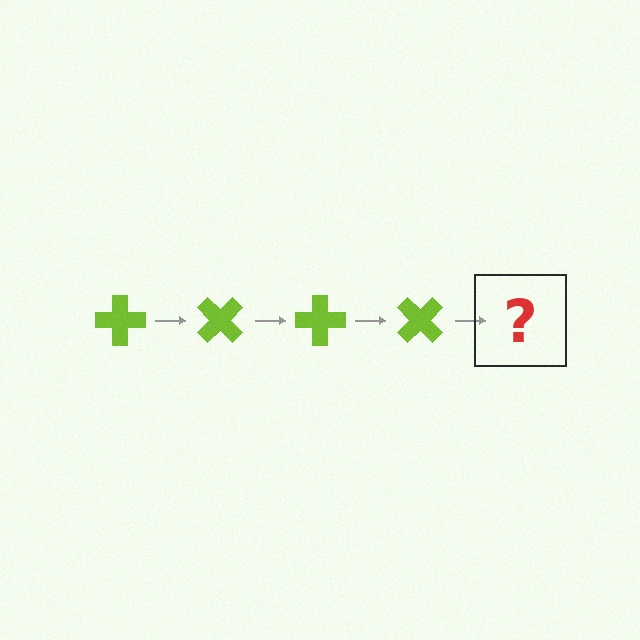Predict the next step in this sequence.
The next step is a lime cross rotated 180 degrees.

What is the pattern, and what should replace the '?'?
The pattern is that the cross rotates 45 degrees each step. The '?' should be a lime cross rotated 180 degrees.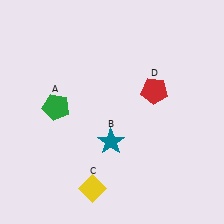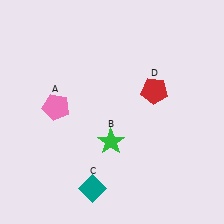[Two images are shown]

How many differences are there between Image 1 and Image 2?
There are 3 differences between the two images.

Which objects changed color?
A changed from green to pink. B changed from teal to green. C changed from yellow to teal.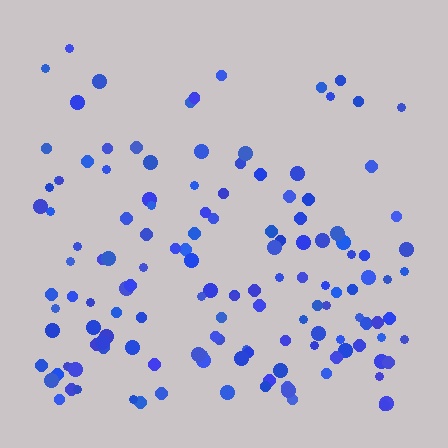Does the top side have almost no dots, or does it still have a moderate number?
Still a moderate number, just noticeably fewer than the bottom.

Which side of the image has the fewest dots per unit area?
The top.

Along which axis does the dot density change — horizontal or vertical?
Vertical.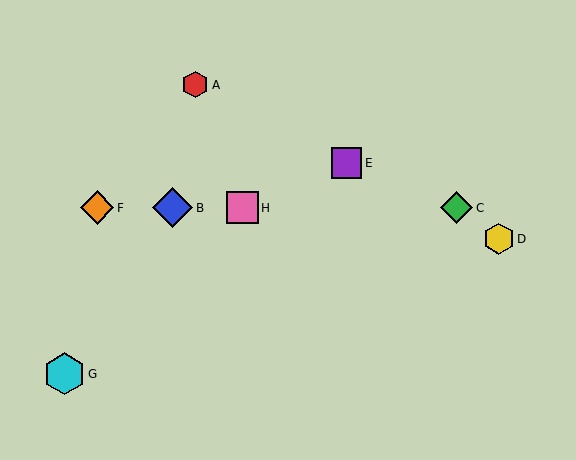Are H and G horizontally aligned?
No, H is at y≈208 and G is at y≈374.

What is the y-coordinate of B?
Object B is at y≈208.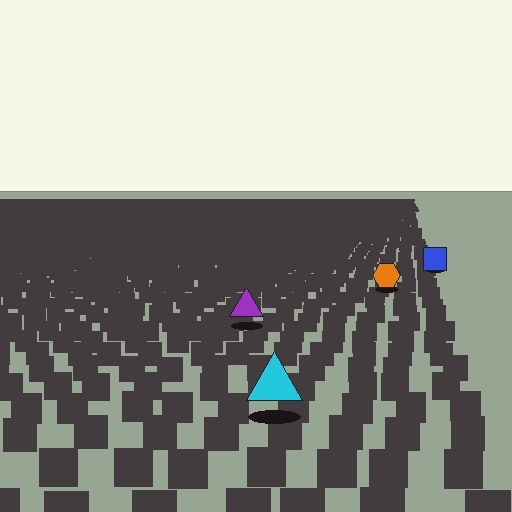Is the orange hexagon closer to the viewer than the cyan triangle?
No. The cyan triangle is closer — you can tell from the texture gradient: the ground texture is coarser near it.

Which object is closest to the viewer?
The cyan triangle is closest. The texture marks near it are larger and more spread out.